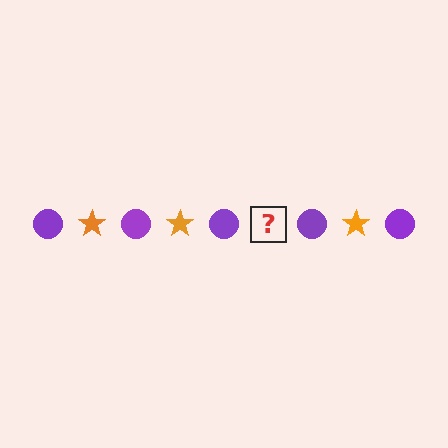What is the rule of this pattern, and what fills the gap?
The rule is that the pattern alternates between purple circle and orange star. The gap should be filled with an orange star.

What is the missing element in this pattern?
The missing element is an orange star.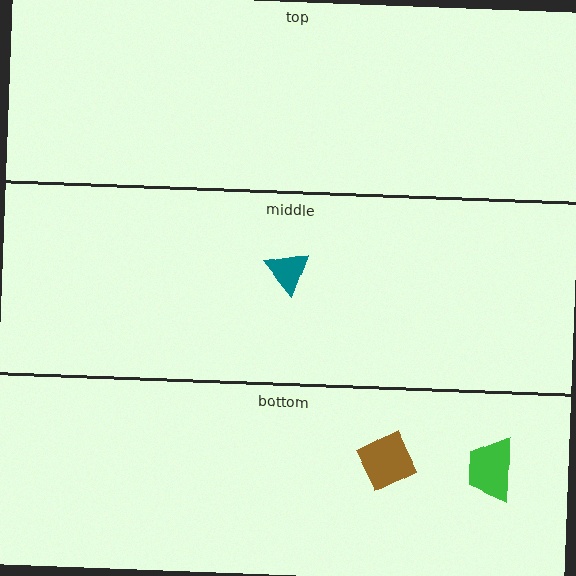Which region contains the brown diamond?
The bottom region.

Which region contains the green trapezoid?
The bottom region.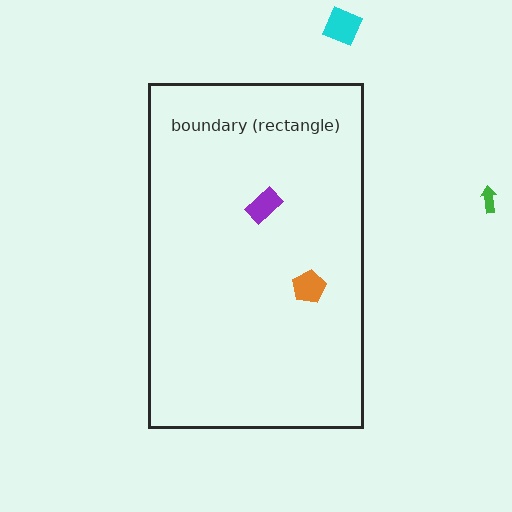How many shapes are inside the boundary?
2 inside, 2 outside.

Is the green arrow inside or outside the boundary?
Outside.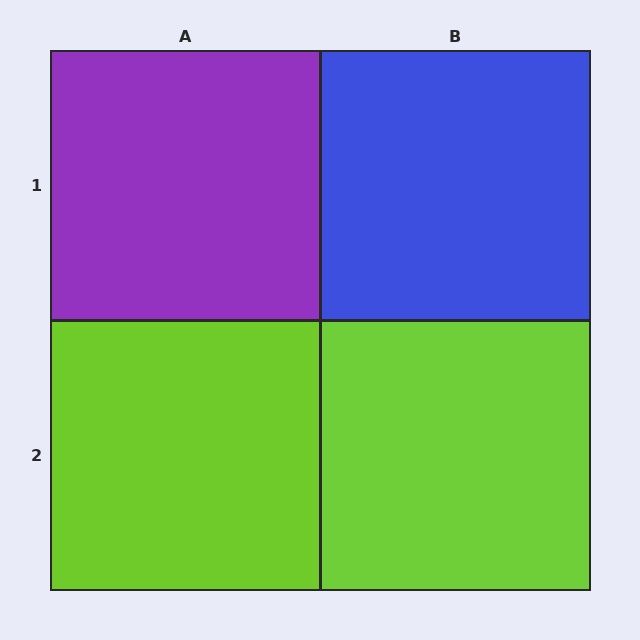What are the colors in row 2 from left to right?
Lime, lime.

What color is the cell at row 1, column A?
Purple.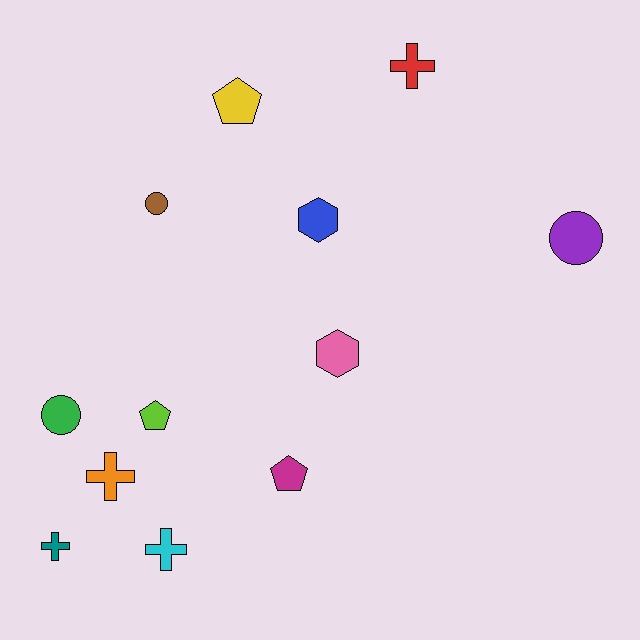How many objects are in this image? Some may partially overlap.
There are 12 objects.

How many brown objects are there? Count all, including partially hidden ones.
There is 1 brown object.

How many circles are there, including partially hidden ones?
There are 3 circles.